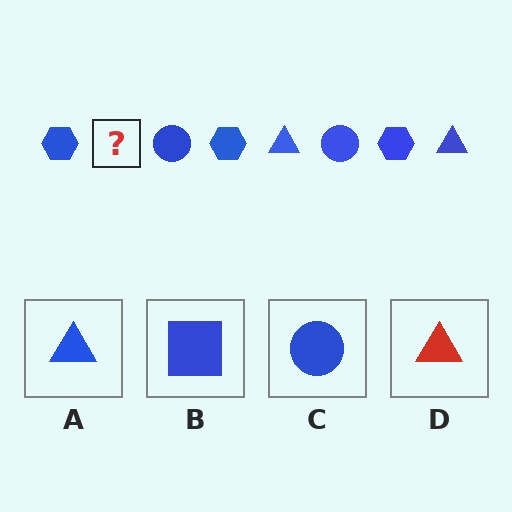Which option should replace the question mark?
Option A.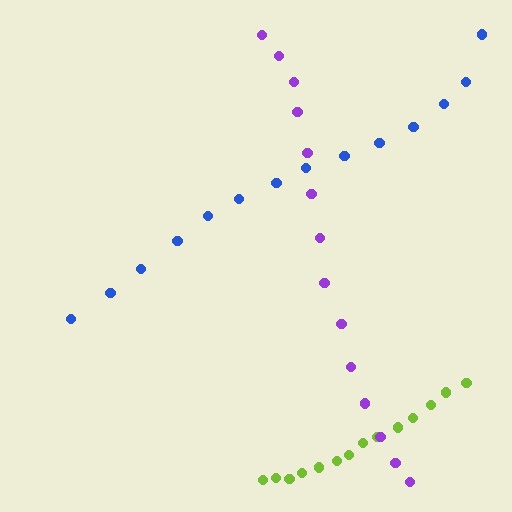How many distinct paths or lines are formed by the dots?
There are 3 distinct paths.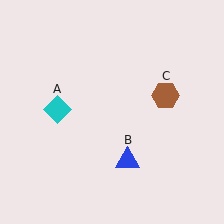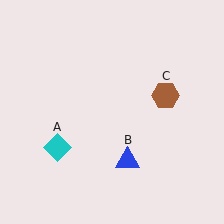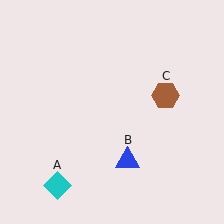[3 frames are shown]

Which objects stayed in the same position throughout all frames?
Blue triangle (object B) and brown hexagon (object C) remained stationary.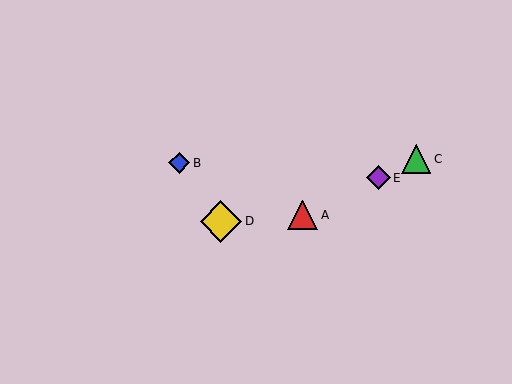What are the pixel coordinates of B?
Object B is at (179, 163).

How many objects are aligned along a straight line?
3 objects (A, C, E) are aligned along a straight line.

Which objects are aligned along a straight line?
Objects A, C, E are aligned along a straight line.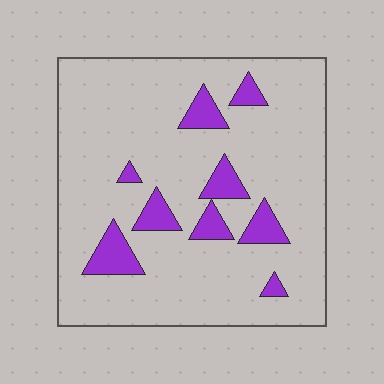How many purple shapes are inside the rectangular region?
9.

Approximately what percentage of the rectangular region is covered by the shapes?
Approximately 15%.